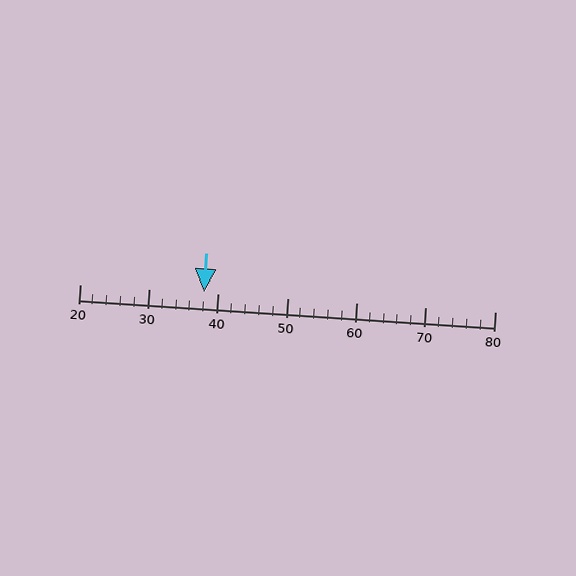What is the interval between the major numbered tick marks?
The major tick marks are spaced 10 units apart.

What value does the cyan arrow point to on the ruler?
The cyan arrow points to approximately 38.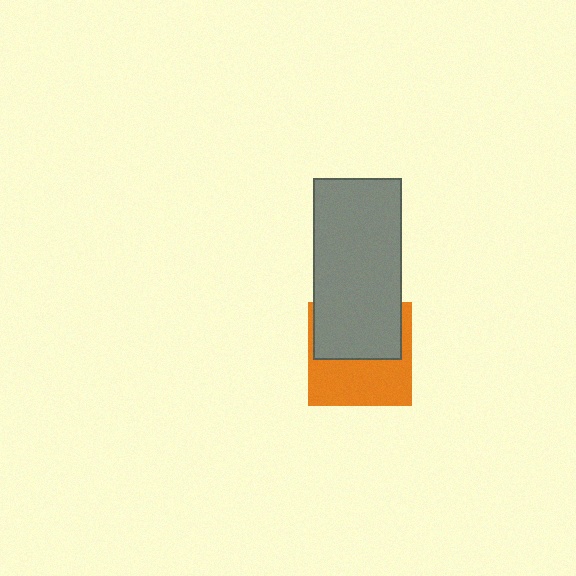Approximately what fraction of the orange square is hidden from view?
Roughly 47% of the orange square is hidden behind the gray rectangle.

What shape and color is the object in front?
The object in front is a gray rectangle.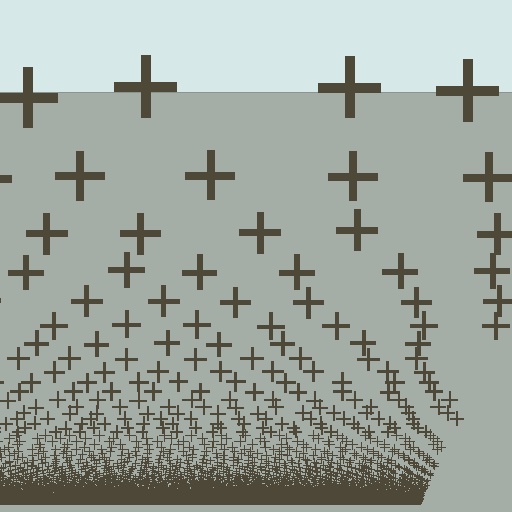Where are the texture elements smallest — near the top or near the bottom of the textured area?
Near the bottom.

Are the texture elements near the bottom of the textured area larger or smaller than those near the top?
Smaller. The gradient is inverted — elements near the bottom are smaller and denser.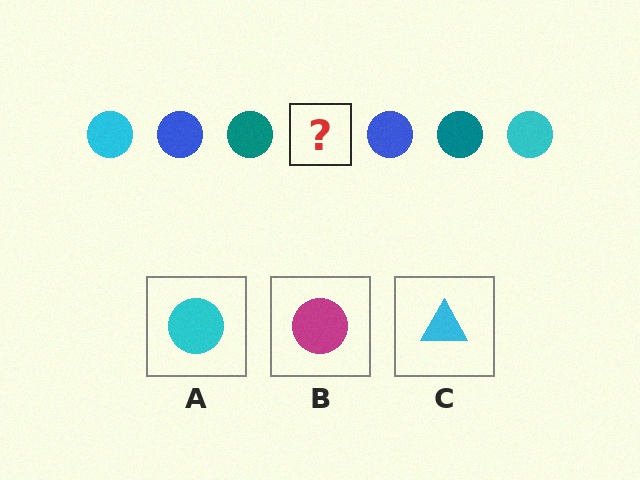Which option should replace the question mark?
Option A.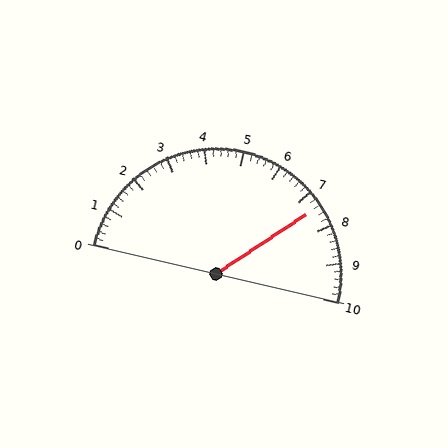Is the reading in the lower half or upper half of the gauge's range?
The reading is in the upper half of the range (0 to 10).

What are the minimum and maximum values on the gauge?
The gauge ranges from 0 to 10.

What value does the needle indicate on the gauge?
The needle indicates approximately 7.4.